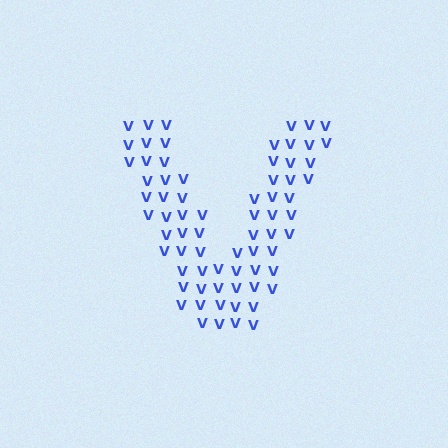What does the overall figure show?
The overall figure shows the letter V.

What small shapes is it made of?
It is made of small letter V's.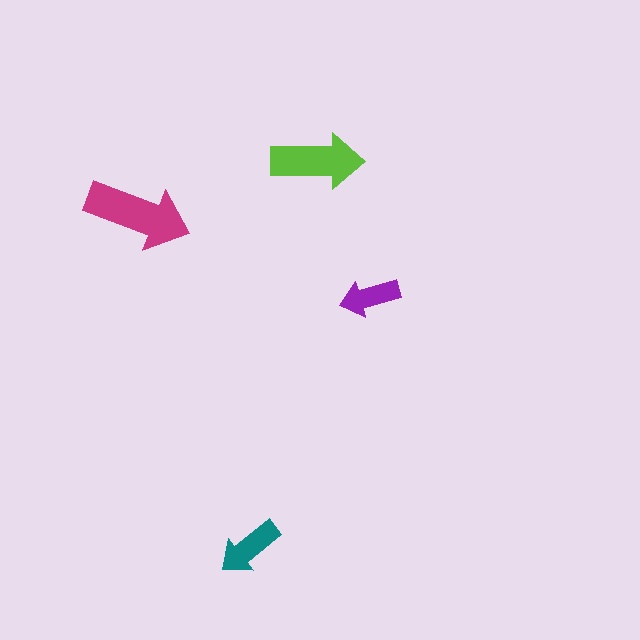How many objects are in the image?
There are 4 objects in the image.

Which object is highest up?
The lime arrow is topmost.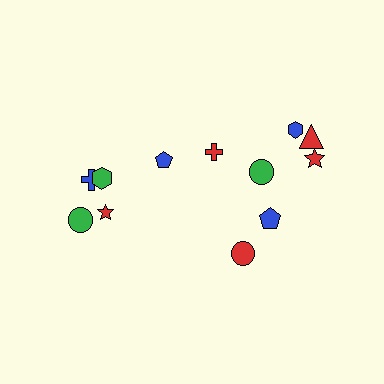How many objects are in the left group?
There are 5 objects.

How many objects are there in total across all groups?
There are 12 objects.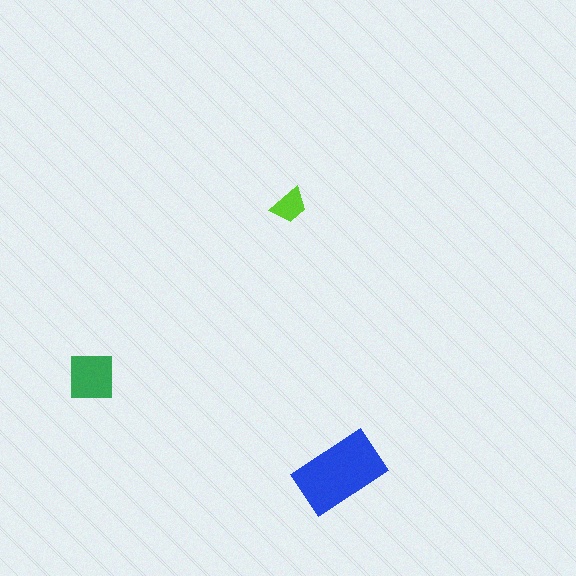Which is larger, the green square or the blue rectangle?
The blue rectangle.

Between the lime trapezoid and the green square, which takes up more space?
The green square.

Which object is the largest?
The blue rectangle.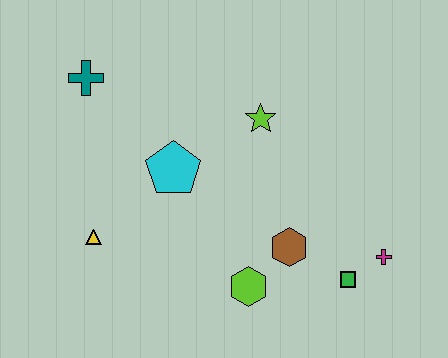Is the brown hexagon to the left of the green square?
Yes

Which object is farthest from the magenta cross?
The teal cross is farthest from the magenta cross.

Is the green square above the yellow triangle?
No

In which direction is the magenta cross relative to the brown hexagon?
The magenta cross is to the right of the brown hexagon.